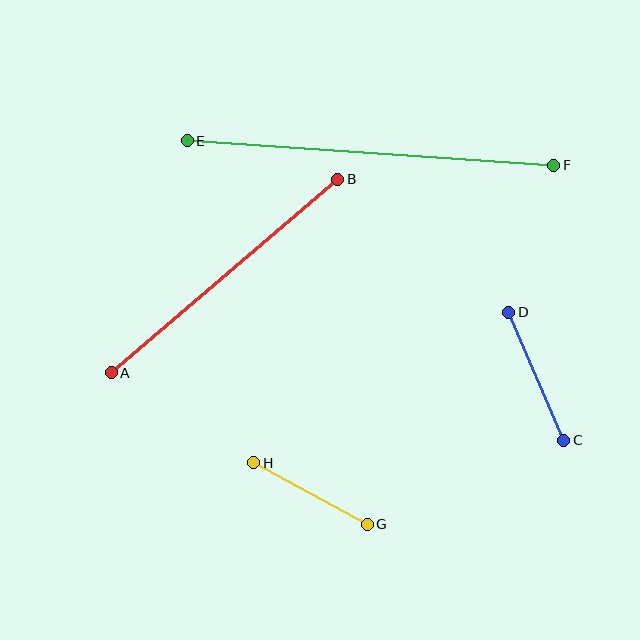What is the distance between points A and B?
The distance is approximately 298 pixels.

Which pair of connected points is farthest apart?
Points E and F are farthest apart.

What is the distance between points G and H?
The distance is approximately 129 pixels.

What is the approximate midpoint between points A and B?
The midpoint is at approximately (224, 276) pixels.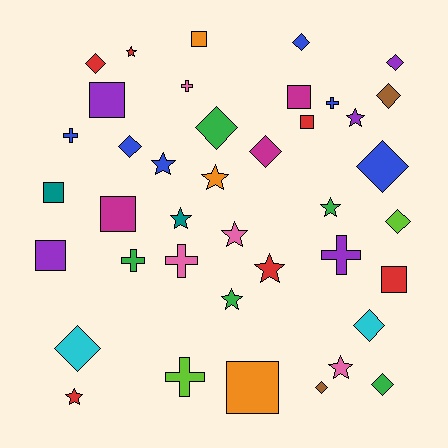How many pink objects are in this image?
There are 4 pink objects.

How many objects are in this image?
There are 40 objects.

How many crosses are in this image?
There are 7 crosses.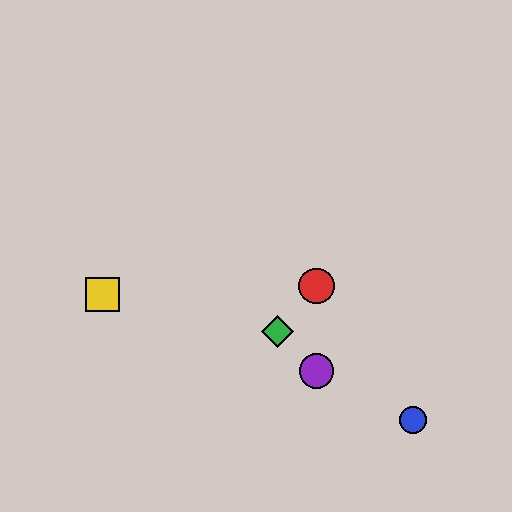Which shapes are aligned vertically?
The red circle, the purple circle are aligned vertically.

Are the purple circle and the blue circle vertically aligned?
No, the purple circle is at x≈316 and the blue circle is at x≈413.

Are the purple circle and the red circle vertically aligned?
Yes, both are at x≈316.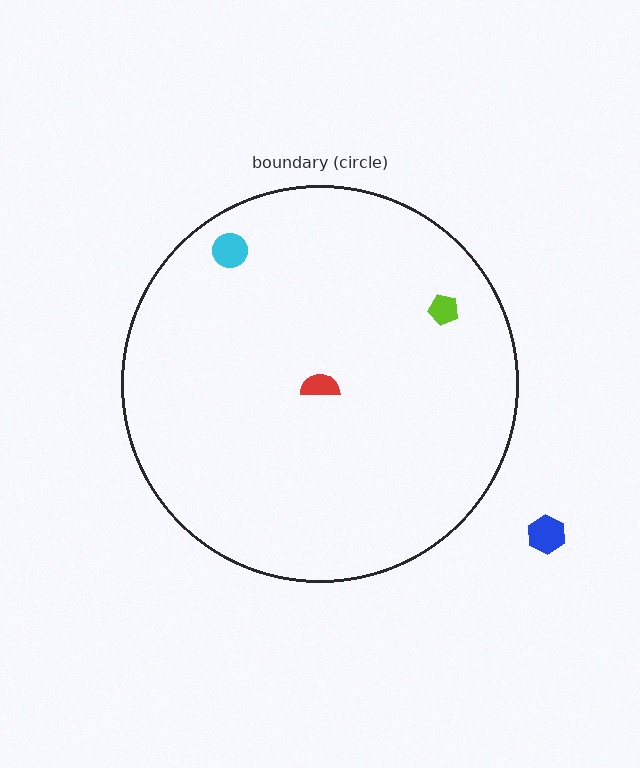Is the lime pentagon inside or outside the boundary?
Inside.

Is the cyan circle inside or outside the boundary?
Inside.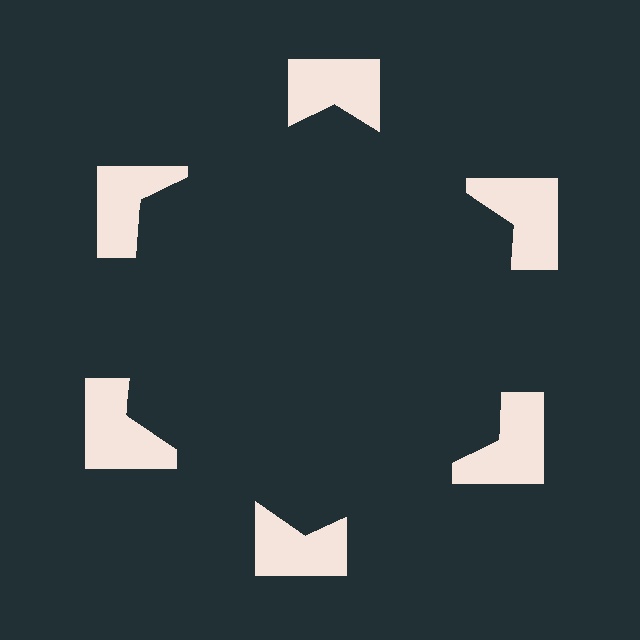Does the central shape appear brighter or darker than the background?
It typically appears slightly darker than the background, even though no actual brightness change is drawn.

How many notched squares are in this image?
There are 6 — one at each vertex of the illusory hexagon.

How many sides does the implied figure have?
6 sides.